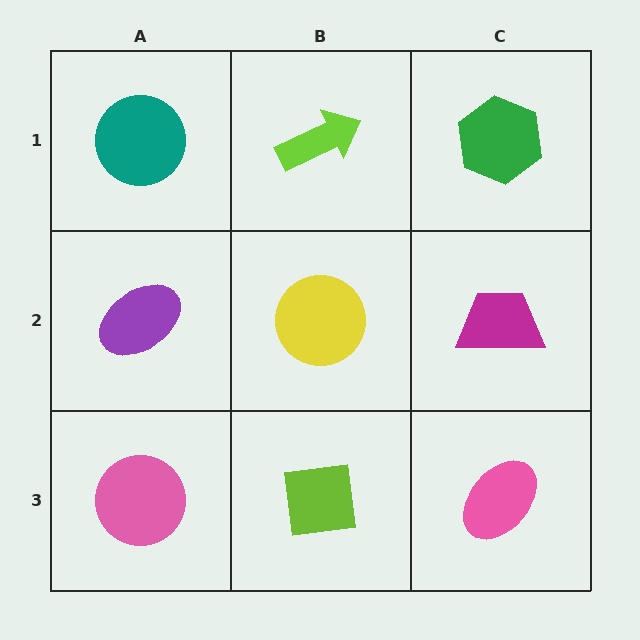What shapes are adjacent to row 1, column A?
A purple ellipse (row 2, column A), a lime arrow (row 1, column B).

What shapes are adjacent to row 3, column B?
A yellow circle (row 2, column B), a pink circle (row 3, column A), a pink ellipse (row 3, column C).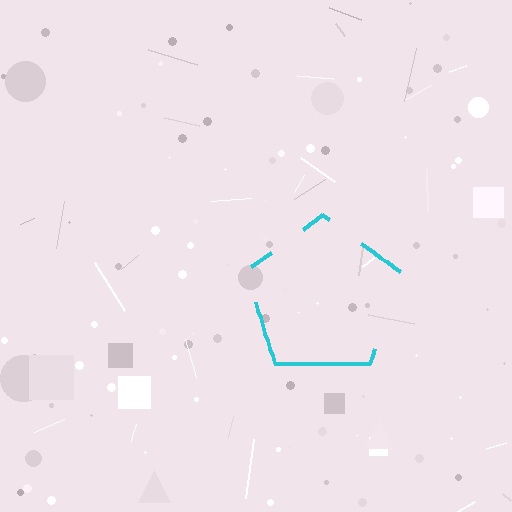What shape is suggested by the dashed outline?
The dashed outline suggests a pentagon.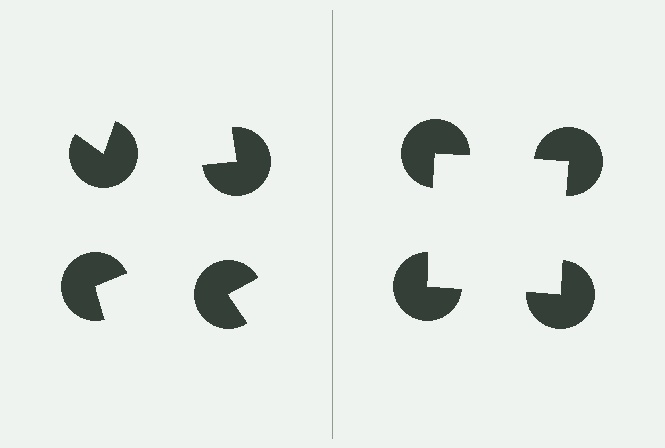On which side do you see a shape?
An illusory square appears on the right side. On the left side the wedge cuts are rotated, so no coherent shape forms.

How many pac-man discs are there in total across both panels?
8 — 4 on each side.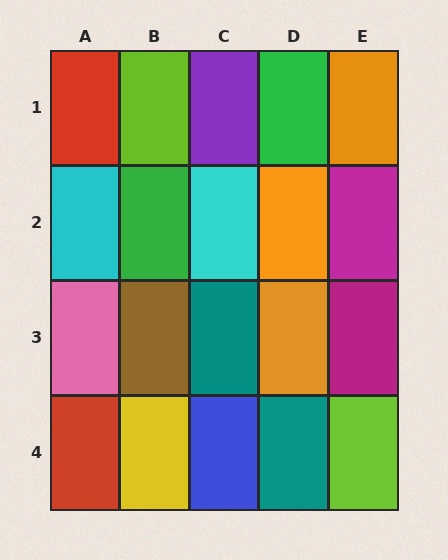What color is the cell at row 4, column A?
Red.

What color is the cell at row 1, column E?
Orange.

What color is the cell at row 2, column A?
Cyan.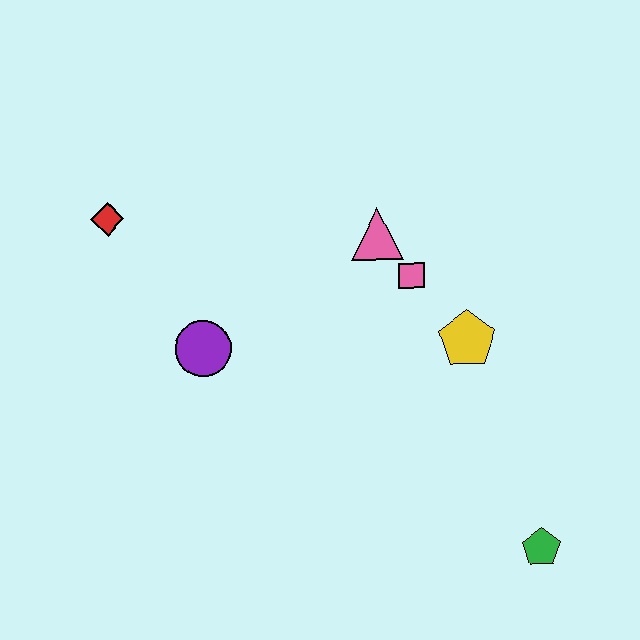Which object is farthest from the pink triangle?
The green pentagon is farthest from the pink triangle.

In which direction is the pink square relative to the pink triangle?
The pink square is below the pink triangle.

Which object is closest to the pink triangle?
The pink square is closest to the pink triangle.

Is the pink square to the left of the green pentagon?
Yes